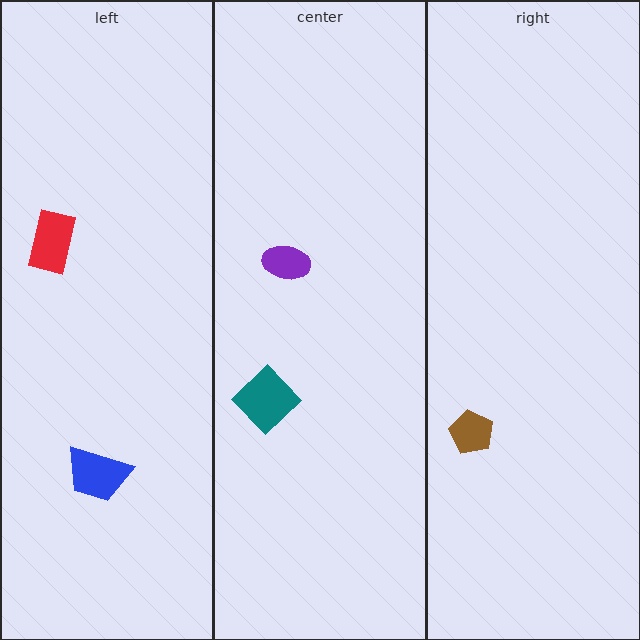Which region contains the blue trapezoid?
The left region.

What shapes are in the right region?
The brown pentagon.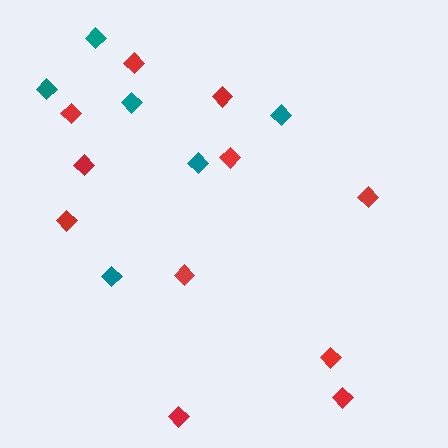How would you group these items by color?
There are 2 groups: one group of red diamonds (11) and one group of teal diamonds (6).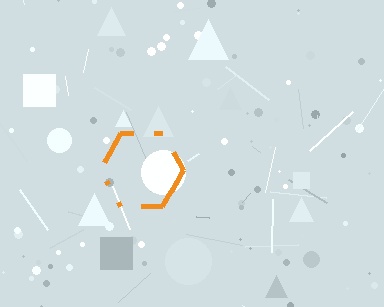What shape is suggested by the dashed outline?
The dashed outline suggests a hexagon.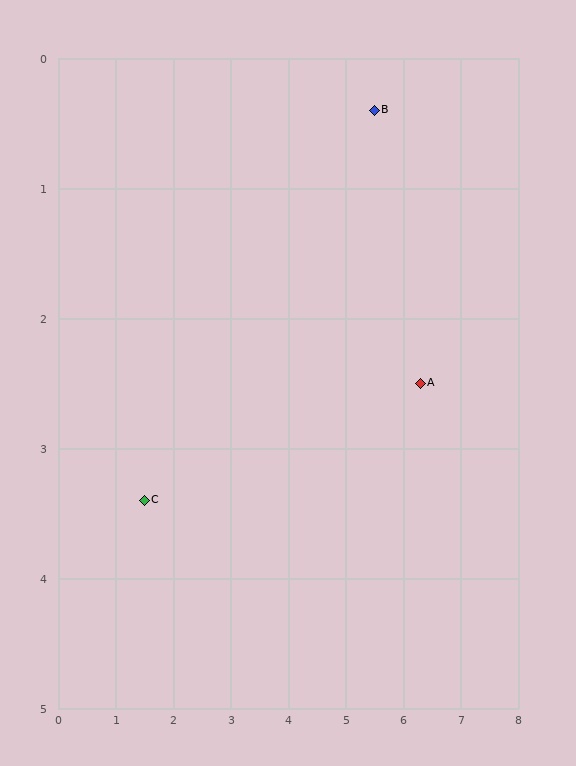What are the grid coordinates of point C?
Point C is at approximately (1.5, 3.4).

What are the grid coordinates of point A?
Point A is at approximately (6.3, 2.5).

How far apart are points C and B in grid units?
Points C and B are about 5.0 grid units apart.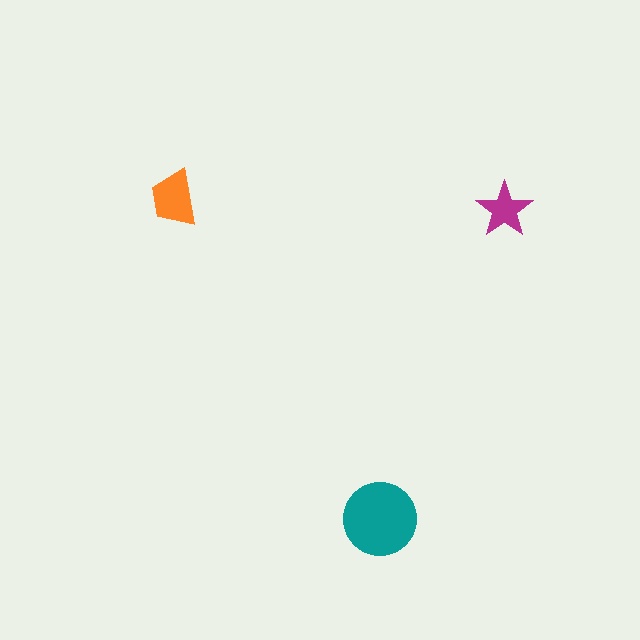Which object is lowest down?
The teal circle is bottommost.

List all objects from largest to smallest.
The teal circle, the orange trapezoid, the magenta star.